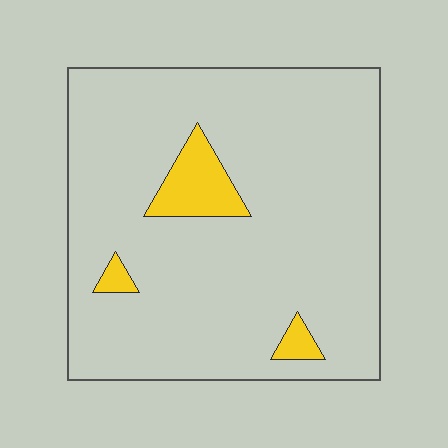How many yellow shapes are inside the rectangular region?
3.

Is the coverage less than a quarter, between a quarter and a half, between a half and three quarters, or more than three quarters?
Less than a quarter.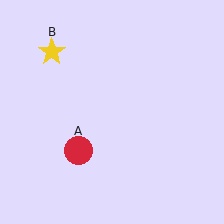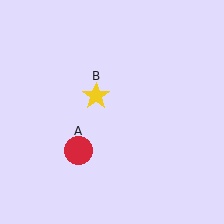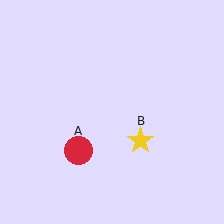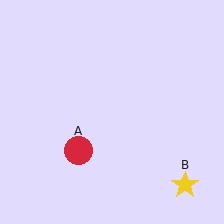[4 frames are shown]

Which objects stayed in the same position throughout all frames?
Red circle (object A) remained stationary.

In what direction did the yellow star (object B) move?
The yellow star (object B) moved down and to the right.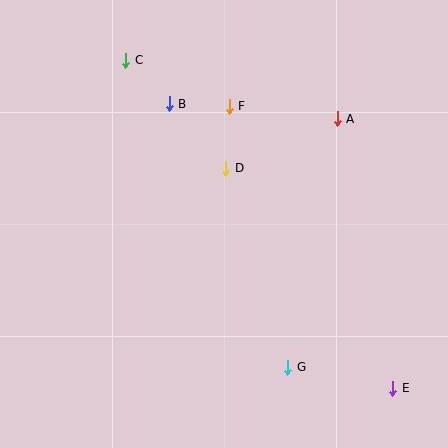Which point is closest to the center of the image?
Point D at (226, 168) is closest to the center.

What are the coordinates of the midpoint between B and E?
The midpoint between B and E is at (281, 246).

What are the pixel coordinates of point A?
Point A is at (337, 119).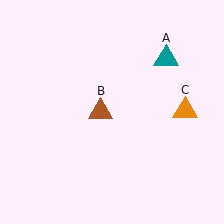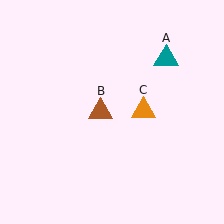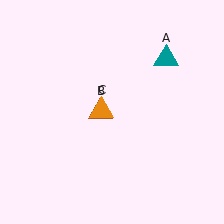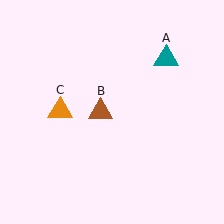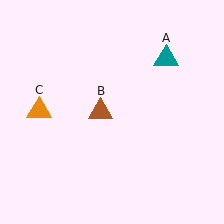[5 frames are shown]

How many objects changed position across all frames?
1 object changed position: orange triangle (object C).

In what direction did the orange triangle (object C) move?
The orange triangle (object C) moved left.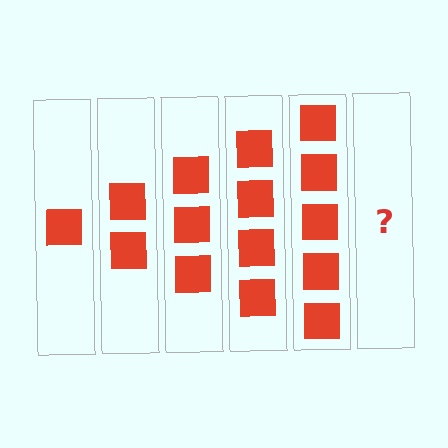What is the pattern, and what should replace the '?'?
The pattern is that each step adds one more square. The '?' should be 6 squares.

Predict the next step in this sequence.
The next step is 6 squares.